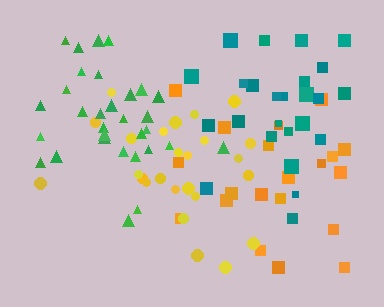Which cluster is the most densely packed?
Yellow.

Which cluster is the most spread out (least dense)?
Orange.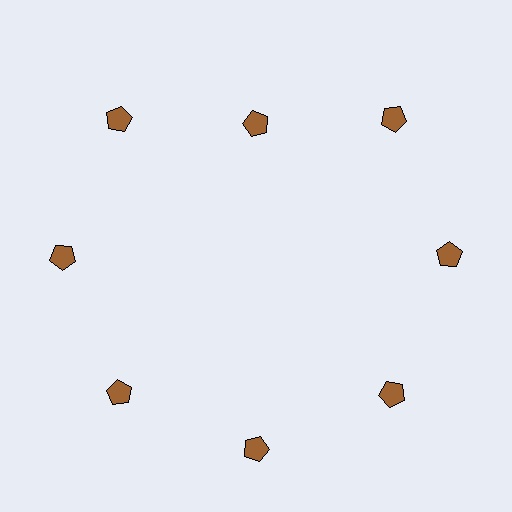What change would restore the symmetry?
The symmetry would be restored by moving it outward, back onto the ring so that all 8 pentagons sit at equal angles and equal distance from the center.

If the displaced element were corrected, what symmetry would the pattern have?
It would have 8-fold rotational symmetry — the pattern would map onto itself every 45 degrees.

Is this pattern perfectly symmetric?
No. The 8 brown pentagons are arranged in a ring, but one element near the 12 o'clock position is pulled inward toward the center, breaking the 8-fold rotational symmetry.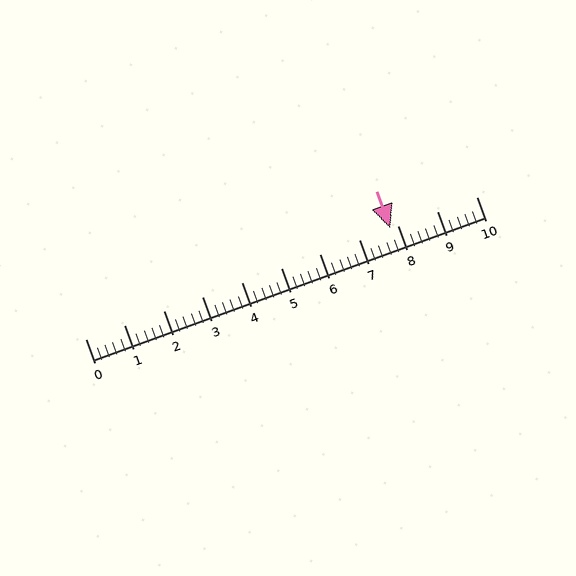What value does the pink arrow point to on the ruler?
The pink arrow points to approximately 7.8.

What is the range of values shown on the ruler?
The ruler shows values from 0 to 10.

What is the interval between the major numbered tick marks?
The major tick marks are spaced 1 units apart.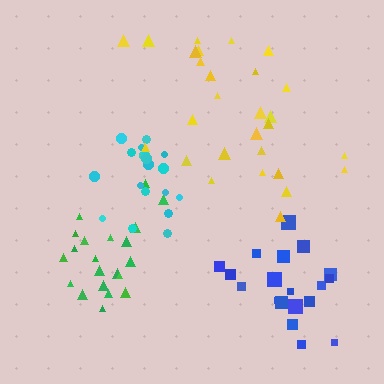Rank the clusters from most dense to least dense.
green, cyan, blue, yellow.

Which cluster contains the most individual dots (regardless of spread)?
Yellow (28).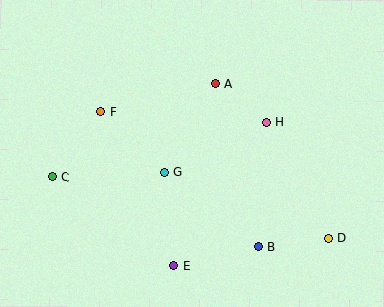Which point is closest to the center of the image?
Point G at (164, 172) is closest to the center.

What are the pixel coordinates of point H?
Point H is at (266, 123).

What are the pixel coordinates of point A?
Point A is at (215, 84).